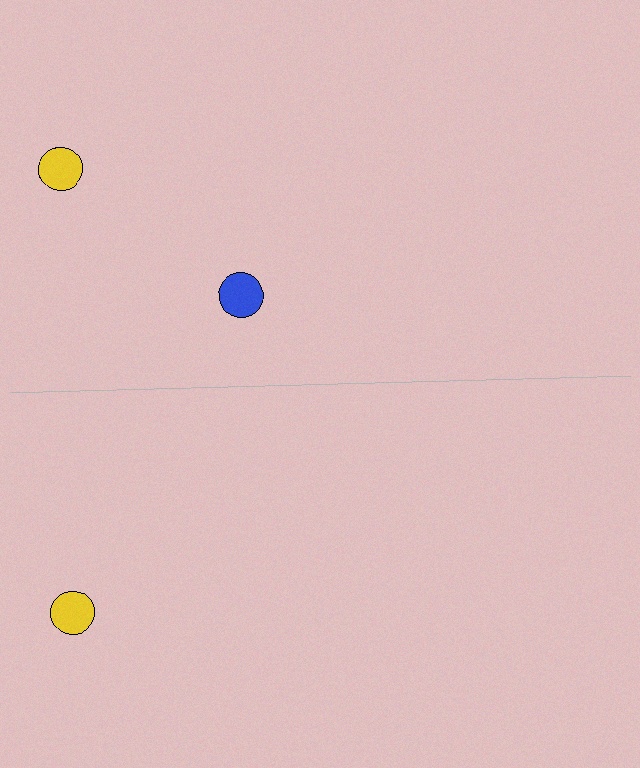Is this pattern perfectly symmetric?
No, the pattern is not perfectly symmetric. A blue circle is missing from the bottom side.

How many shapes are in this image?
There are 3 shapes in this image.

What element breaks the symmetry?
A blue circle is missing from the bottom side.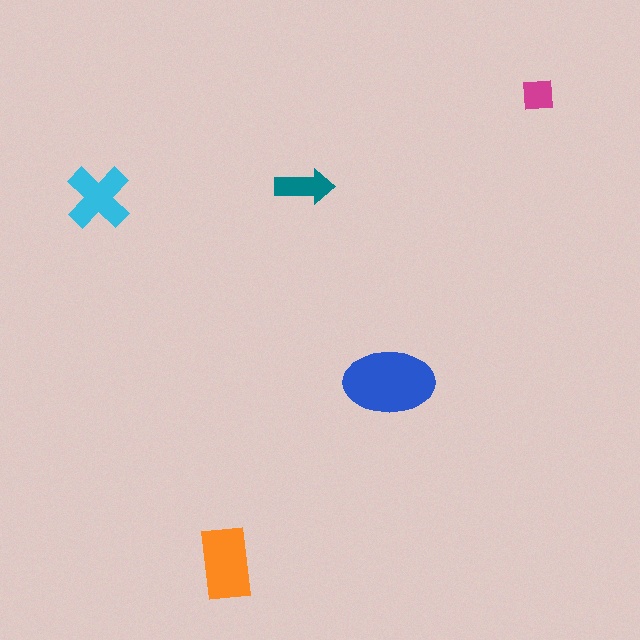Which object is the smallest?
The magenta square.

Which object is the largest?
The blue ellipse.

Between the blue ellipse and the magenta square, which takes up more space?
The blue ellipse.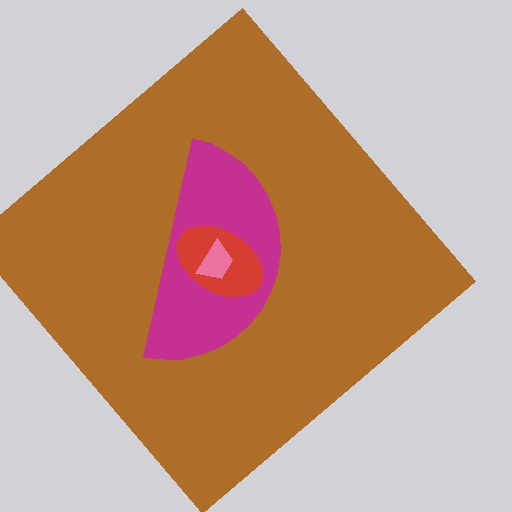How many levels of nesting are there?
4.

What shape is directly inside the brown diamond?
The magenta semicircle.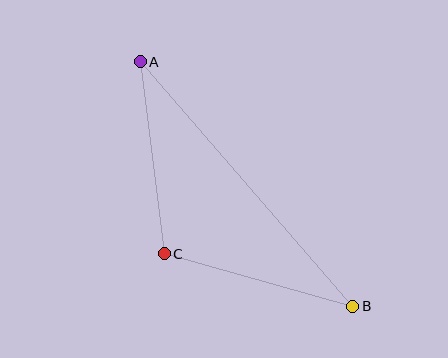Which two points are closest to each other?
Points A and C are closest to each other.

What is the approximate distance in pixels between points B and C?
The distance between B and C is approximately 196 pixels.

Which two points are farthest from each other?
Points A and B are farthest from each other.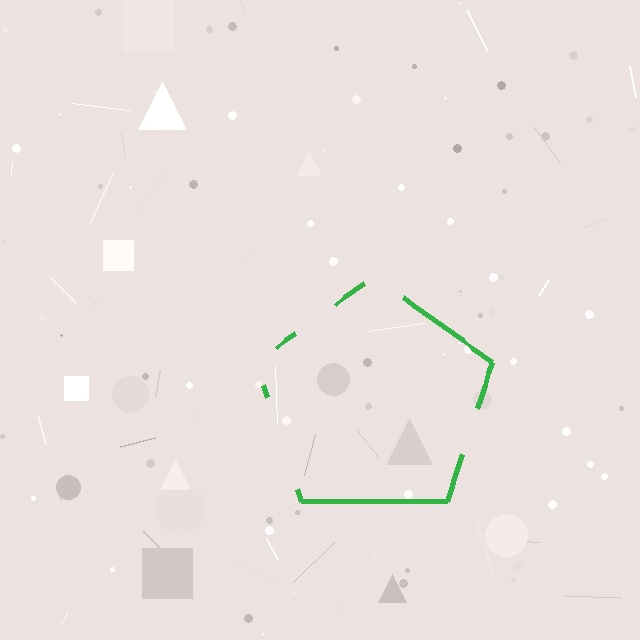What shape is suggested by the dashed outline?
The dashed outline suggests a pentagon.